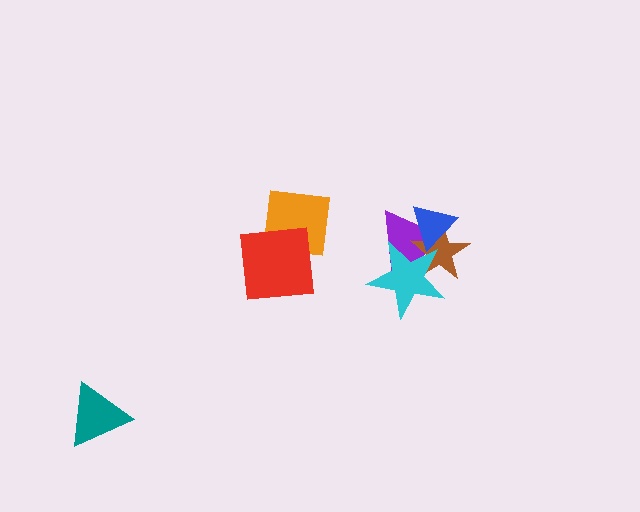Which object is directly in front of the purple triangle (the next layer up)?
The brown star is directly in front of the purple triangle.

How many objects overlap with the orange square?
1 object overlaps with the orange square.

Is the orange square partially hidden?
Yes, it is partially covered by another shape.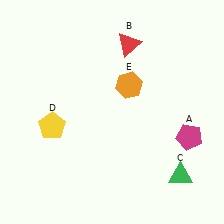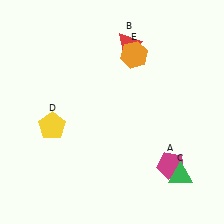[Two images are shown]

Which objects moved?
The objects that moved are: the magenta pentagon (A), the orange hexagon (E).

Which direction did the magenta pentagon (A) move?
The magenta pentagon (A) moved down.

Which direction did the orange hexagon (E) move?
The orange hexagon (E) moved up.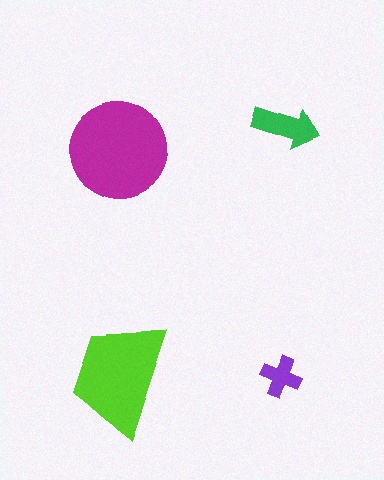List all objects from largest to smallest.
The magenta circle, the lime trapezoid, the green arrow, the purple cross.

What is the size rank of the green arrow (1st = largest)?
3rd.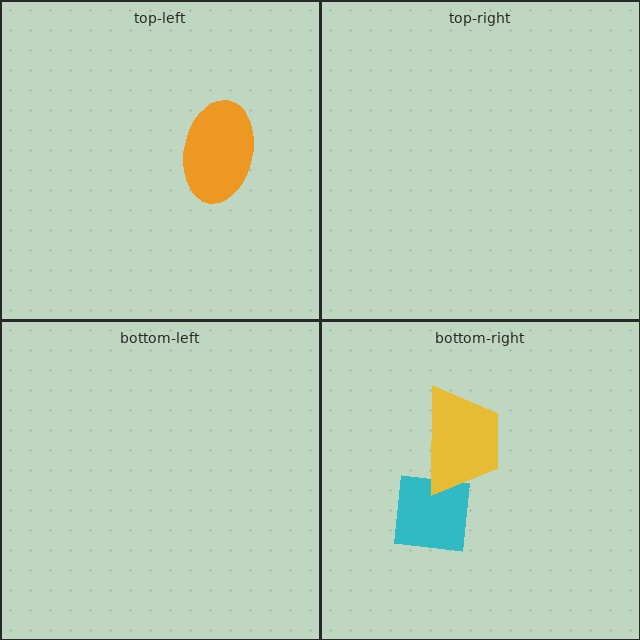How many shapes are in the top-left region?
1.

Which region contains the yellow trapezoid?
The bottom-right region.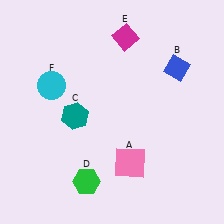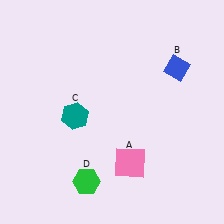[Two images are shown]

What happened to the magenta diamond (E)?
The magenta diamond (E) was removed in Image 2. It was in the top-right area of Image 1.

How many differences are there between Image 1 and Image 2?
There are 2 differences between the two images.